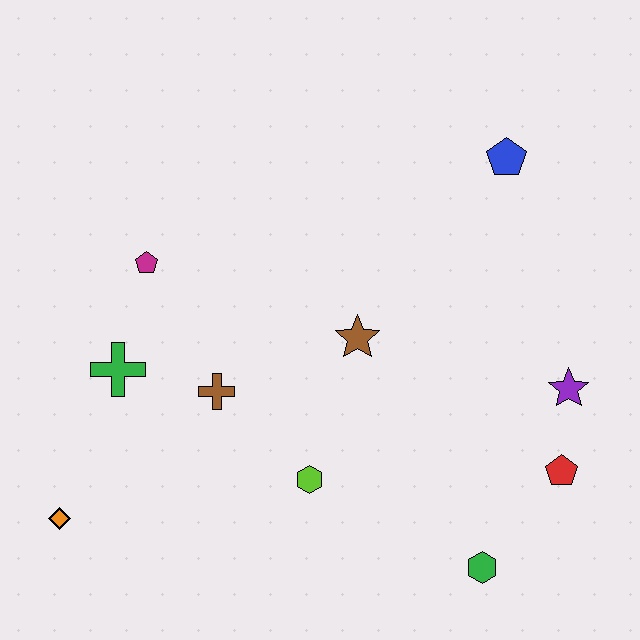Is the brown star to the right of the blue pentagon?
No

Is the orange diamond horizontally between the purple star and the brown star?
No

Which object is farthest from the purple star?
The orange diamond is farthest from the purple star.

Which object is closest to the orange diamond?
The green cross is closest to the orange diamond.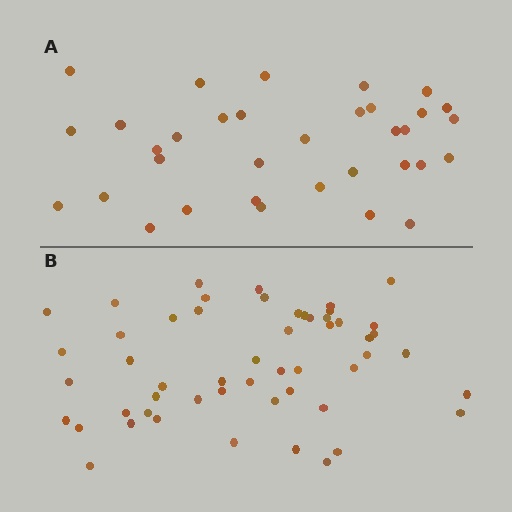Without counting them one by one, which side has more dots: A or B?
Region B (the bottom region) has more dots.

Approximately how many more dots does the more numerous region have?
Region B has approximately 20 more dots than region A.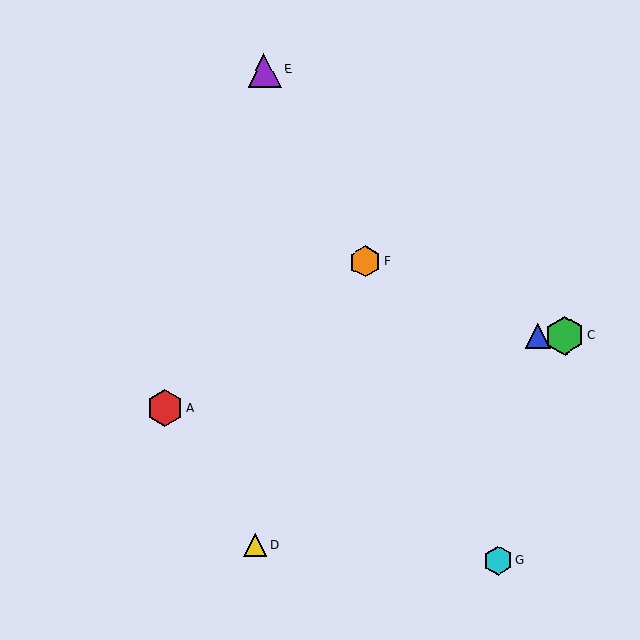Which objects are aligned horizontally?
Objects B, C are aligned horizontally.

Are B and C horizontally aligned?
Yes, both are at y≈336.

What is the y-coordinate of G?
Object G is at y≈561.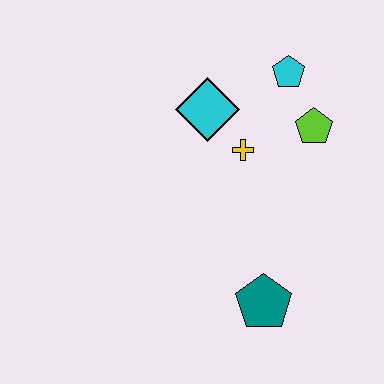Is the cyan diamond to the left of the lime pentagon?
Yes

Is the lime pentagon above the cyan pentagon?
No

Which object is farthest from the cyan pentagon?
The teal pentagon is farthest from the cyan pentagon.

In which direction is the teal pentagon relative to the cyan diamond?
The teal pentagon is below the cyan diamond.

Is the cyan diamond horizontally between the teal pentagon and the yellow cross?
No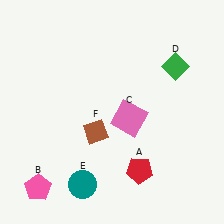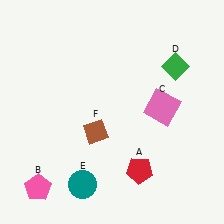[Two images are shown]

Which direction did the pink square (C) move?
The pink square (C) moved right.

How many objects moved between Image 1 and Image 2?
1 object moved between the two images.